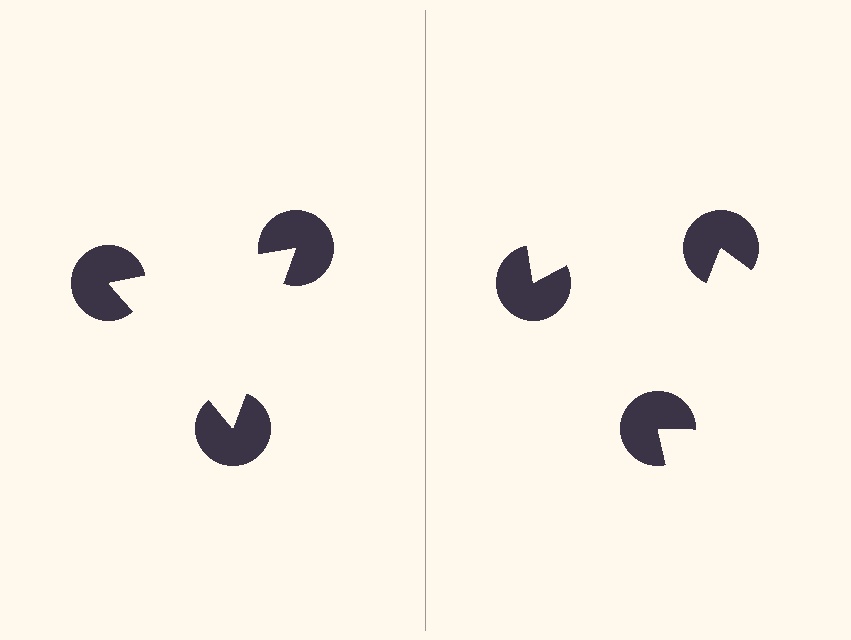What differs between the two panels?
The pac-man discs are positioned identically on both sides; only the wedge orientations differ. On the left they align to a triangle; on the right they are misaligned.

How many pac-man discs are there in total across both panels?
6 — 3 on each side.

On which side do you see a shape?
An illusory triangle appears on the left side. On the right side the wedge cuts are rotated, so no coherent shape forms.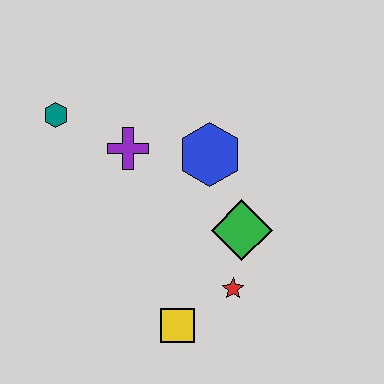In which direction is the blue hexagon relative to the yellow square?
The blue hexagon is above the yellow square.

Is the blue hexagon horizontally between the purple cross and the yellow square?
No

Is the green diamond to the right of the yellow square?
Yes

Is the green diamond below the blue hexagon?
Yes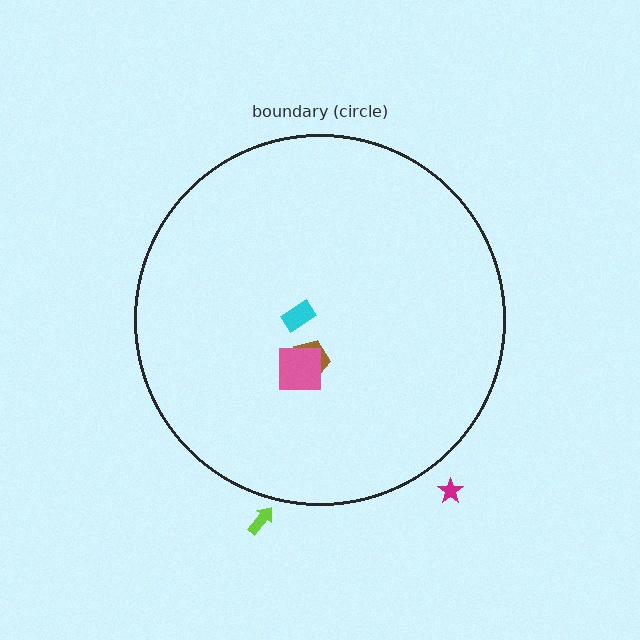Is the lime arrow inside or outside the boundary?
Outside.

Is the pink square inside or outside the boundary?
Inside.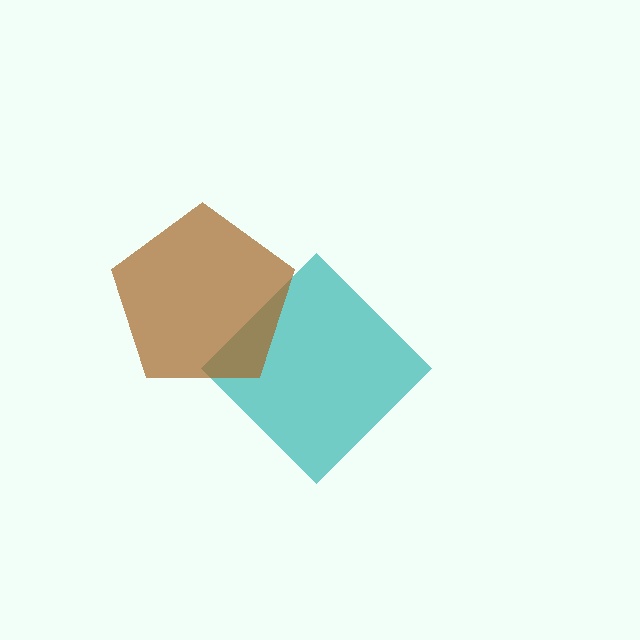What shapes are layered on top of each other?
The layered shapes are: a teal diamond, a brown pentagon.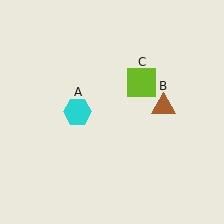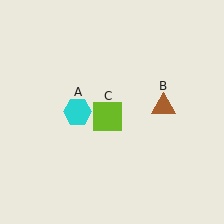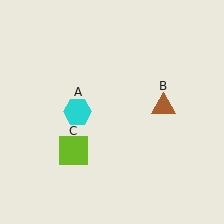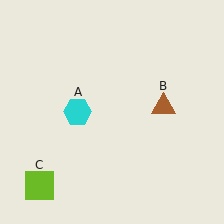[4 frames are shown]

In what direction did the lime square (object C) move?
The lime square (object C) moved down and to the left.